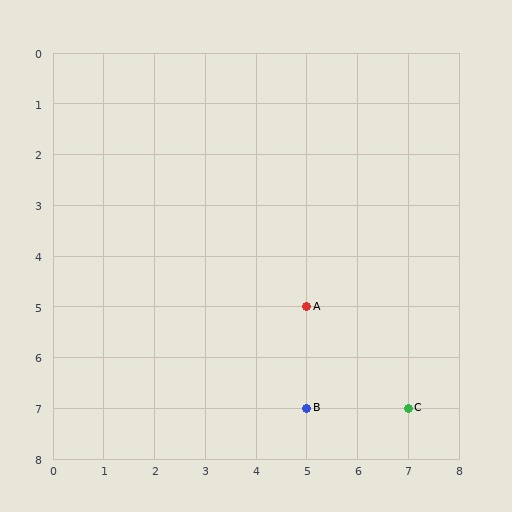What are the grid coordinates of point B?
Point B is at grid coordinates (5, 7).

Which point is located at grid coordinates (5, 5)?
Point A is at (5, 5).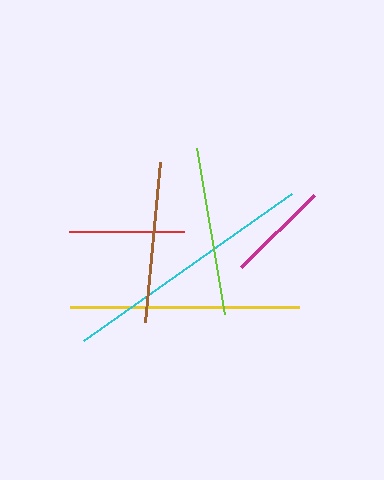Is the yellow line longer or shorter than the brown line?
The yellow line is longer than the brown line.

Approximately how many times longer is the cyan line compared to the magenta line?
The cyan line is approximately 2.5 times the length of the magenta line.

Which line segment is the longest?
The cyan line is the longest at approximately 255 pixels.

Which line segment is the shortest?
The magenta line is the shortest at approximately 102 pixels.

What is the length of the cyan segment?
The cyan segment is approximately 255 pixels long.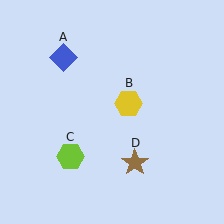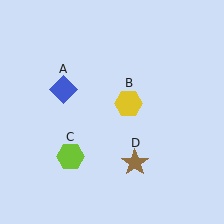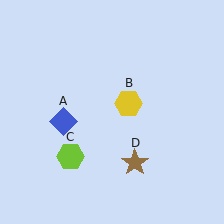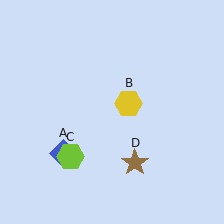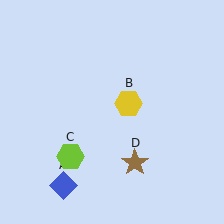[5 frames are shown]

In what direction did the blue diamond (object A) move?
The blue diamond (object A) moved down.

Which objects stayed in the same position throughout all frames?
Yellow hexagon (object B) and lime hexagon (object C) and brown star (object D) remained stationary.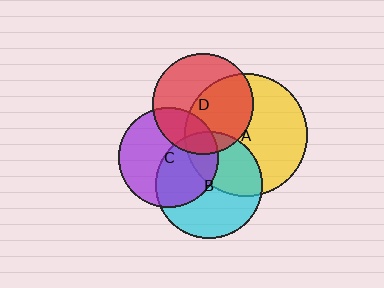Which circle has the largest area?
Circle A (yellow).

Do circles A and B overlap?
Yes.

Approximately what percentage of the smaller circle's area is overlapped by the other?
Approximately 40%.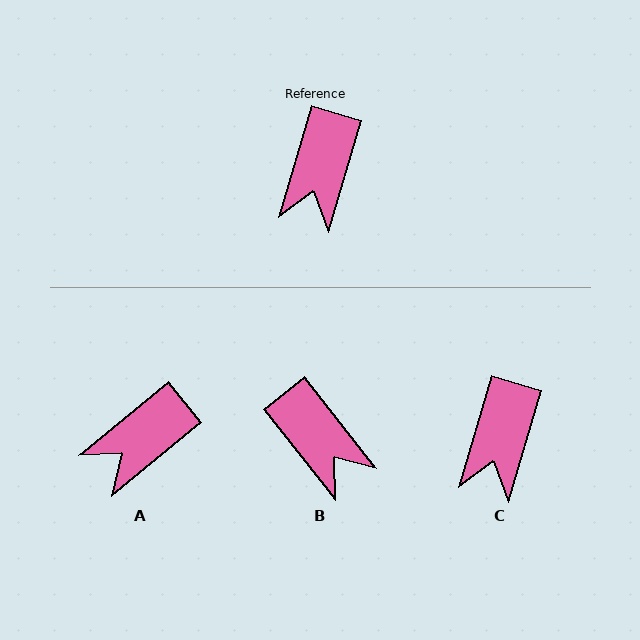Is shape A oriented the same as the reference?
No, it is off by about 34 degrees.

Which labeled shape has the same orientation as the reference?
C.